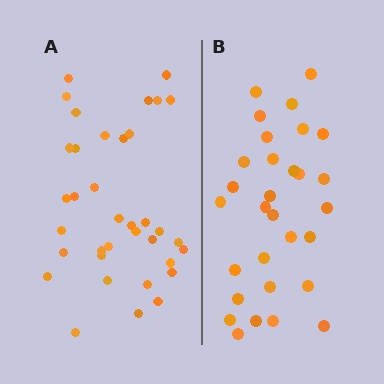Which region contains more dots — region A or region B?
Region A (the left region) has more dots.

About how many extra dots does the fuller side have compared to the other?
Region A has about 6 more dots than region B.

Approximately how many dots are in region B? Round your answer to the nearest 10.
About 30 dots.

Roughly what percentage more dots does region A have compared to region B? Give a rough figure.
About 20% more.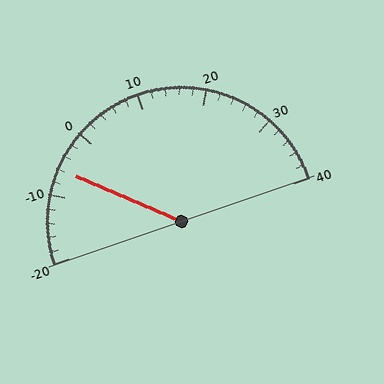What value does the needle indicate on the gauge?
The needle indicates approximately -6.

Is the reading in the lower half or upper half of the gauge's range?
The reading is in the lower half of the range (-20 to 40).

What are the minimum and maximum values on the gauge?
The gauge ranges from -20 to 40.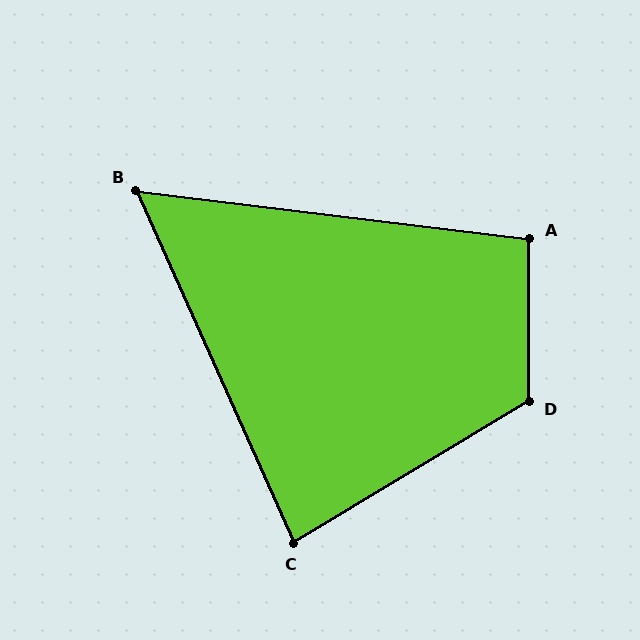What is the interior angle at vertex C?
Approximately 83 degrees (acute).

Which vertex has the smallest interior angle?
B, at approximately 59 degrees.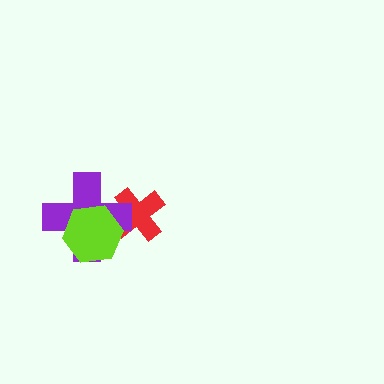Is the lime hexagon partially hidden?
No, no other shape covers it.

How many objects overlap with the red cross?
2 objects overlap with the red cross.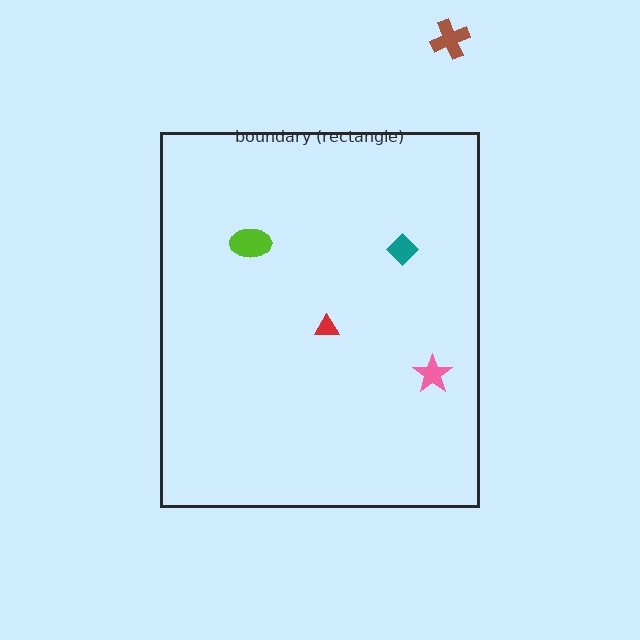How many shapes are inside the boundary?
4 inside, 1 outside.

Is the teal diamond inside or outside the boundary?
Inside.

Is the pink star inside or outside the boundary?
Inside.